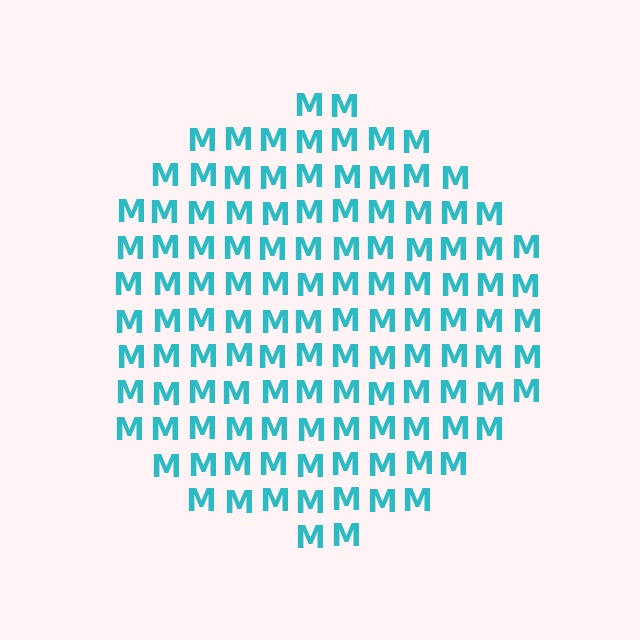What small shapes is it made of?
It is made of small letter M's.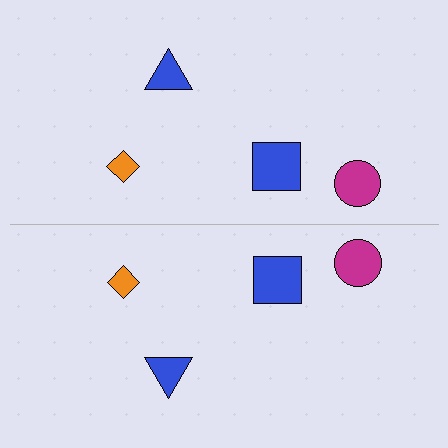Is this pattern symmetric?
Yes, this pattern has bilateral (reflection) symmetry.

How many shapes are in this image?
There are 8 shapes in this image.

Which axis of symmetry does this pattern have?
The pattern has a horizontal axis of symmetry running through the center of the image.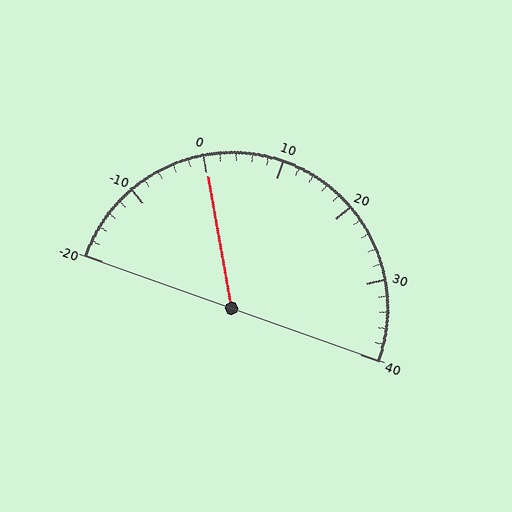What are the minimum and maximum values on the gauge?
The gauge ranges from -20 to 40.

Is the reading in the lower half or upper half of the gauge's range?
The reading is in the lower half of the range (-20 to 40).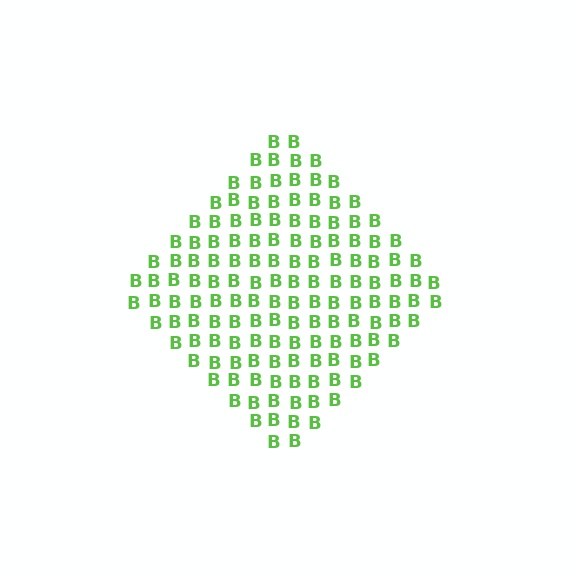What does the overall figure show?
The overall figure shows a diamond.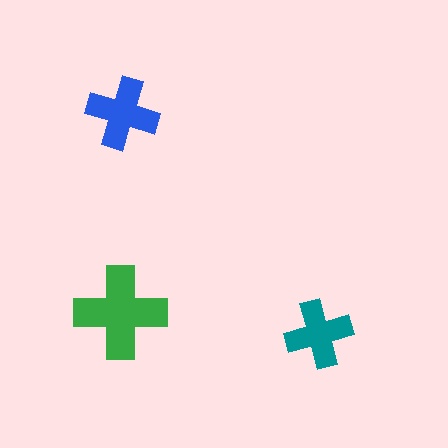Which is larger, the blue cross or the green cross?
The green one.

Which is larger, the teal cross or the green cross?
The green one.